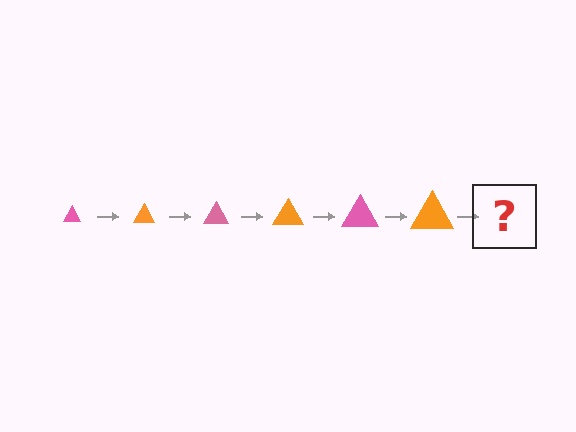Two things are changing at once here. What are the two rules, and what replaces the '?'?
The two rules are that the triangle grows larger each step and the color cycles through pink and orange. The '?' should be a pink triangle, larger than the previous one.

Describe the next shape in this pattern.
It should be a pink triangle, larger than the previous one.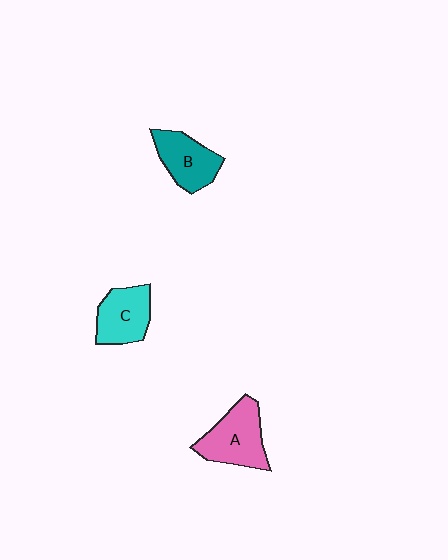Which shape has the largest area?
Shape A (pink).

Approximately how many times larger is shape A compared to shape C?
Approximately 1.2 times.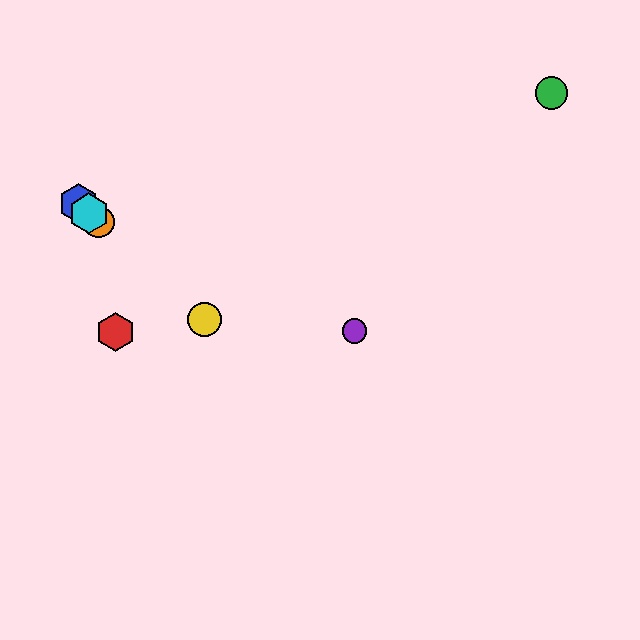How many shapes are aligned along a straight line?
4 shapes (the blue hexagon, the yellow circle, the orange circle, the cyan hexagon) are aligned along a straight line.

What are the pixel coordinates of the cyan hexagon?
The cyan hexagon is at (89, 213).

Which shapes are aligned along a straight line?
The blue hexagon, the yellow circle, the orange circle, the cyan hexagon are aligned along a straight line.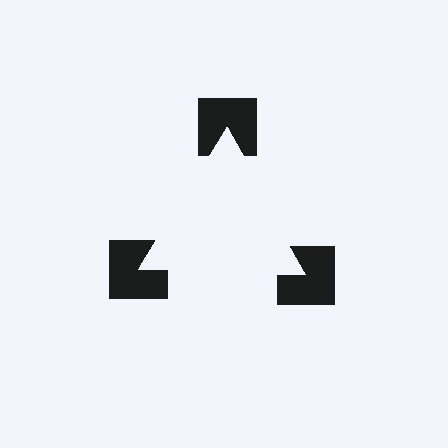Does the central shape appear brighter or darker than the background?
It typically appears slightly brighter than the background, even though no actual brightness change is drawn.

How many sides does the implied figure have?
3 sides.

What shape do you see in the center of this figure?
An illusory triangle — its edges are inferred from the aligned wedge cuts in the notched squares, not physically drawn.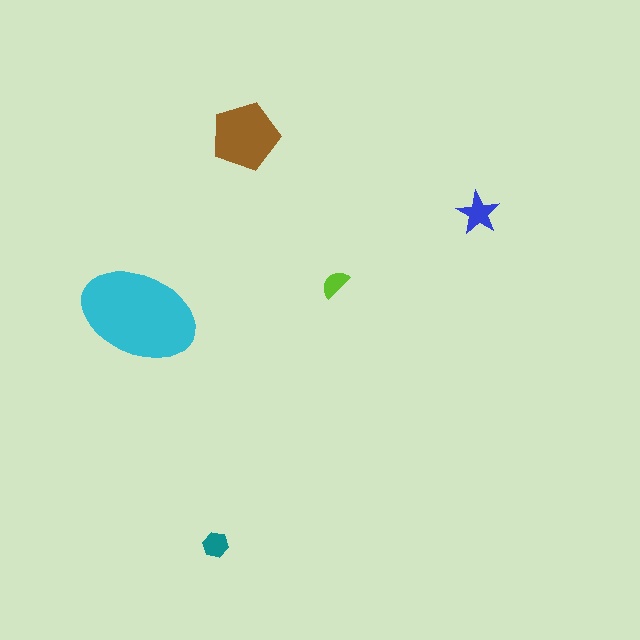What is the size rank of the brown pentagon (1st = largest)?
2nd.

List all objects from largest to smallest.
The cyan ellipse, the brown pentagon, the blue star, the teal hexagon, the lime semicircle.